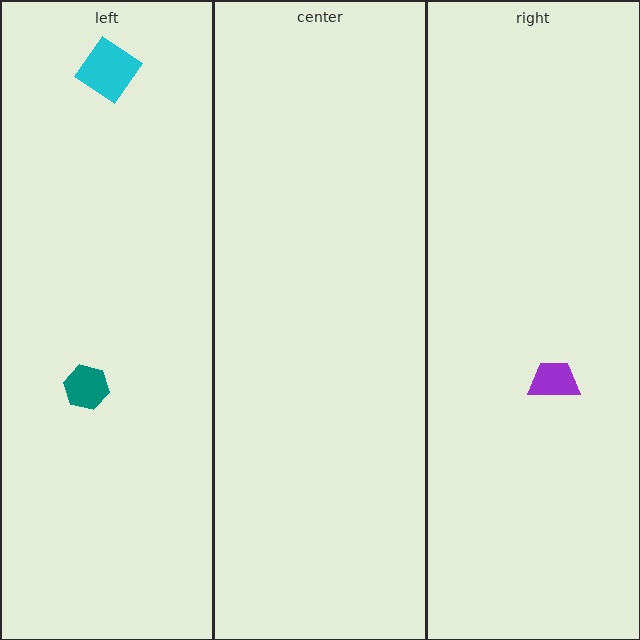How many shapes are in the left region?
2.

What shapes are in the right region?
The purple trapezoid.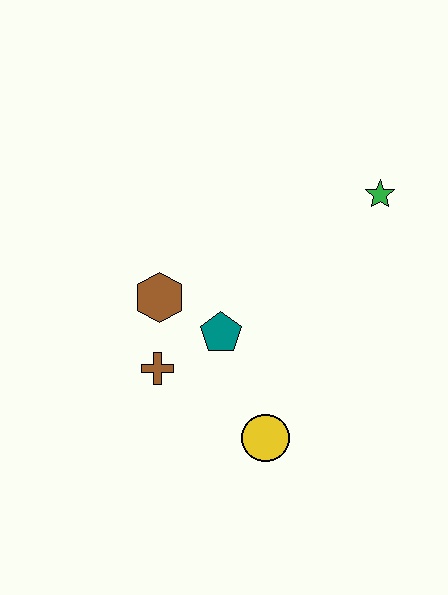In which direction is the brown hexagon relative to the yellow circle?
The brown hexagon is above the yellow circle.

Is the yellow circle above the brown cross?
No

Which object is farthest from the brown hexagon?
The green star is farthest from the brown hexagon.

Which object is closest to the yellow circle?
The teal pentagon is closest to the yellow circle.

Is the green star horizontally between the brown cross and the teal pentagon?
No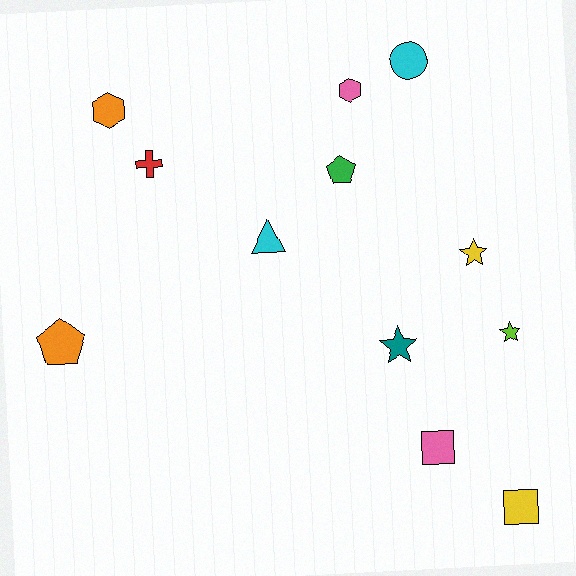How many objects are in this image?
There are 12 objects.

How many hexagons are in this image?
There are 2 hexagons.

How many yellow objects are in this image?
There are 2 yellow objects.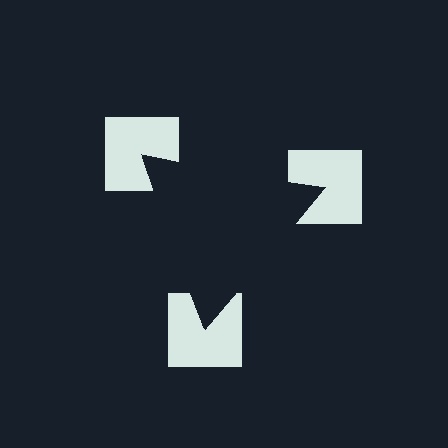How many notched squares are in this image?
There are 3 — one at each vertex of the illusory triangle.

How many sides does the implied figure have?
3 sides.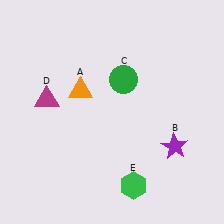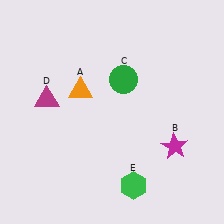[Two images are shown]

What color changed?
The star (B) changed from purple in Image 1 to magenta in Image 2.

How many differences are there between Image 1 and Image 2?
There is 1 difference between the two images.